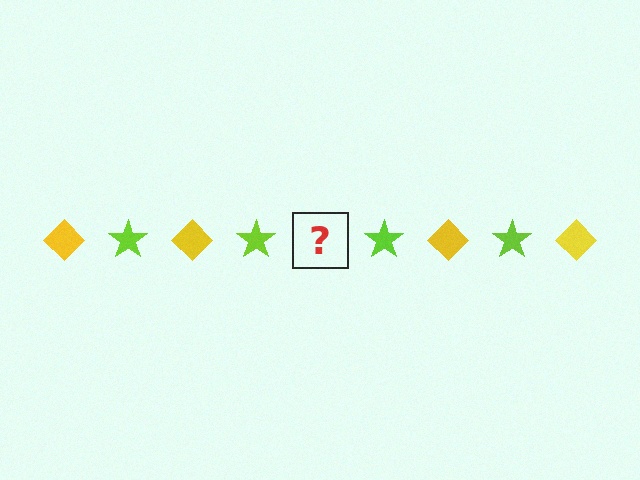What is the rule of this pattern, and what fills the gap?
The rule is that the pattern alternates between yellow diamond and lime star. The gap should be filled with a yellow diamond.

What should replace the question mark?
The question mark should be replaced with a yellow diamond.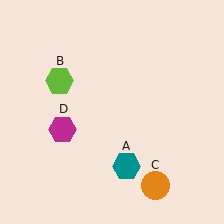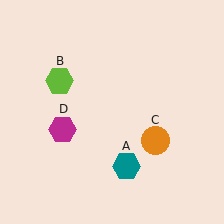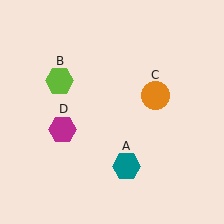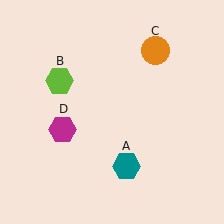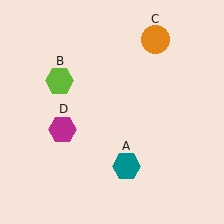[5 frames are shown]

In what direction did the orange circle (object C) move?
The orange circle (object C) moved up.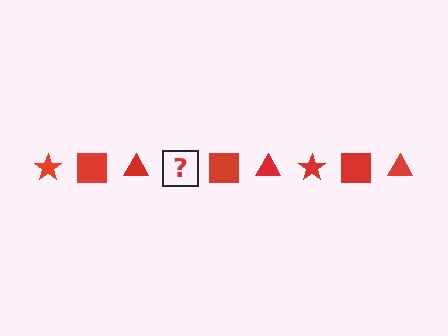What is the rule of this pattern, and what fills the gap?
The rule is that the pattern cycles through star, square, triangle shapes in red. The gap should be filled with a red star.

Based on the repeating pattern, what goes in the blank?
The blank should be a red star.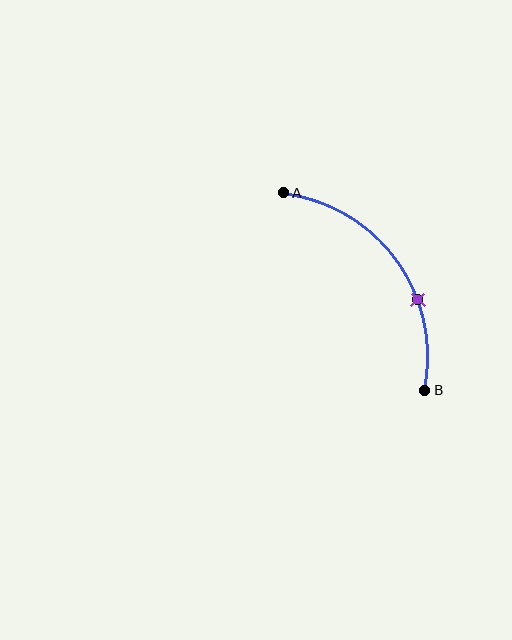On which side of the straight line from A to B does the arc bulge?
The arc bulges above and to the right of the straight line connecting A and B.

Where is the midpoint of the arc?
The arc midpoint is the point on the curve farthest from the straight line joining A and B. It sits above and to the right of that line.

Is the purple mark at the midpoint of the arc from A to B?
No. The purple mark lies on the arc but is closer to endpoint B. The arc midpoint would be at the point on the curve equidistant along the arc from both A and B.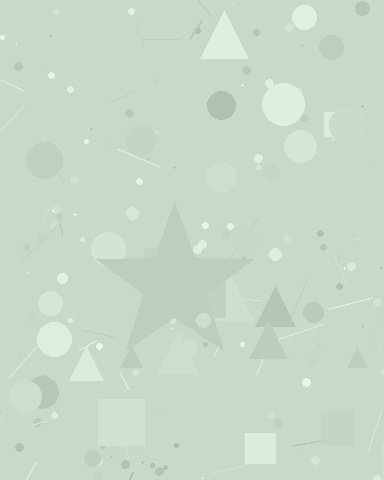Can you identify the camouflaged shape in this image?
The camouflaged shape is a star.